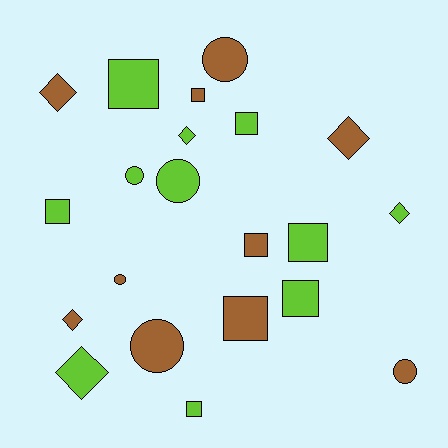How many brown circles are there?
There are 4 brown circles.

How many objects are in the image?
There are 21 objects.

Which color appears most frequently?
Lime, with 11 objects.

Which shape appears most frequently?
Square, with 9 objects.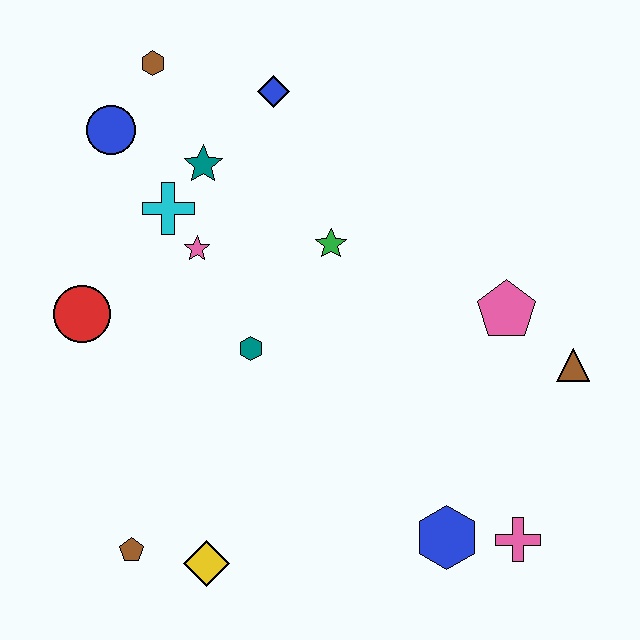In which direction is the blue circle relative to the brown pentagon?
The blue circle is above the brown pentagon.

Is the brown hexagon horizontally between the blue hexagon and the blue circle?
Yes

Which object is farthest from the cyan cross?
The pink cross is farthest from the cyan cross.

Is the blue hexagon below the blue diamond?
Yes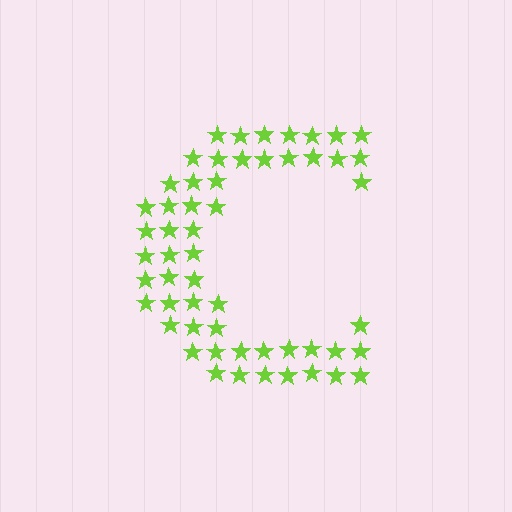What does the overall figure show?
The overall figure shows the letter C.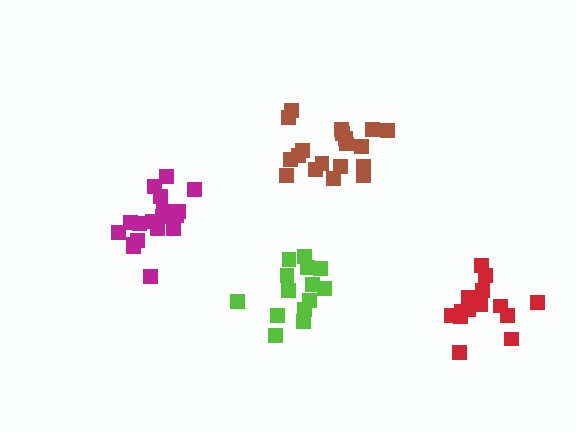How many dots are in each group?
Group 1: 20 dots, Group 2: 19 dots, Group 3: 14 dots, Group 4: 14 dots (67 total).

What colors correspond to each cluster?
The clusters are colored: magenta, brown, red, lime.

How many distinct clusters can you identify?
There are 4 distinct clusters.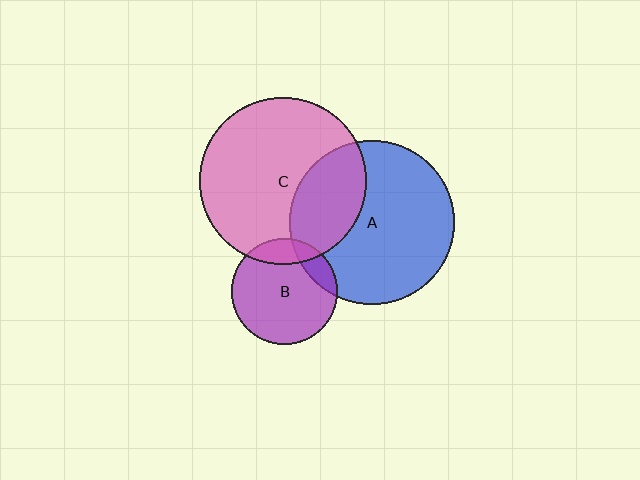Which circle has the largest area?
Circle C (pink).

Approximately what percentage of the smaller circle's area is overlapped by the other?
Approximately 30%.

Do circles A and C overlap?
Yes.